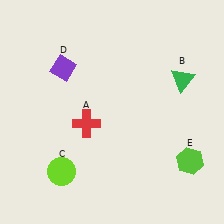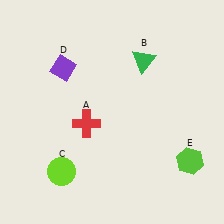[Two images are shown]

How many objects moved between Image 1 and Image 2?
1 object moved between the two images.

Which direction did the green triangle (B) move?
The green triangle (B) moved left.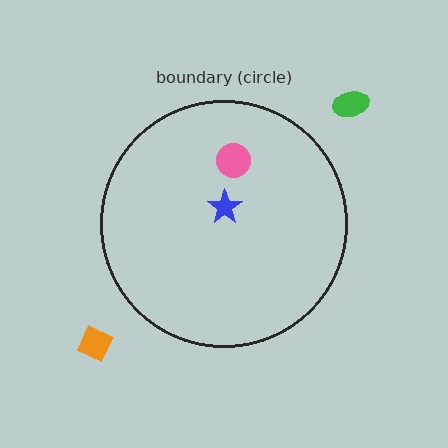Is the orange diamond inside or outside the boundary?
Outside.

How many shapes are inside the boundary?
2 inside, 2 outside.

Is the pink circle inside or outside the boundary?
Inside.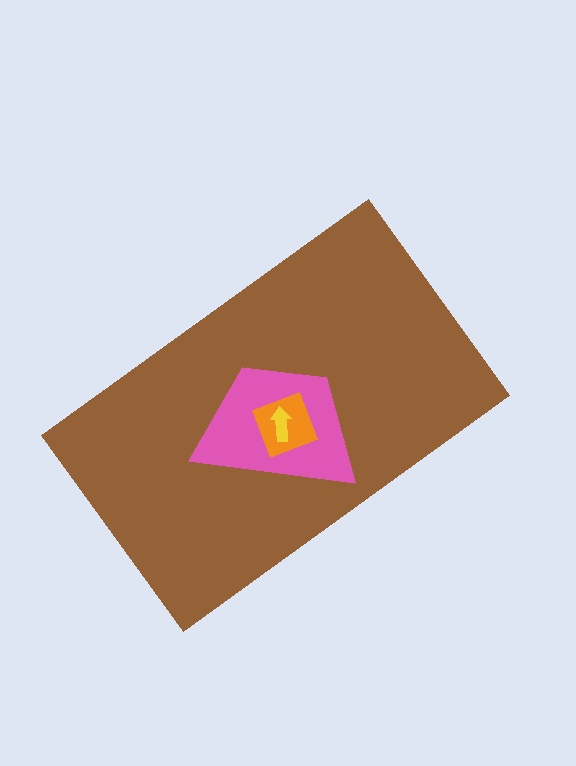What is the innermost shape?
The yellow arrow.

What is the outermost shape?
The brown rectangle.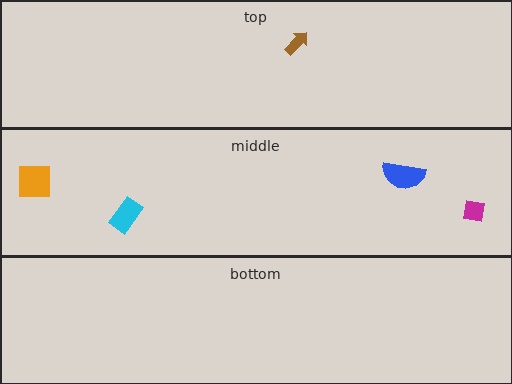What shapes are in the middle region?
The orange square, the blue semicircle, the magenta square, the cyan rectangle.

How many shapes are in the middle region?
4.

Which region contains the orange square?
The middle region.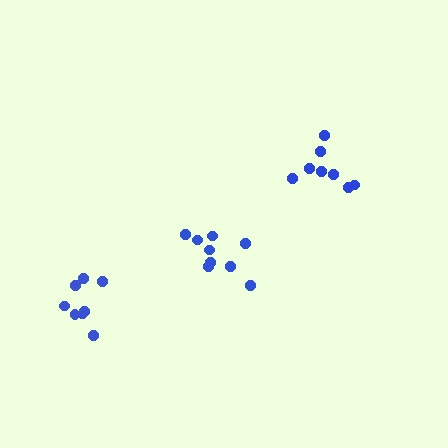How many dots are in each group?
Group 1: 8 dots, Group 2: 8 dots, Group 3: 9 dots (25 total).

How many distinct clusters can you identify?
There are 3 distinct clusters.